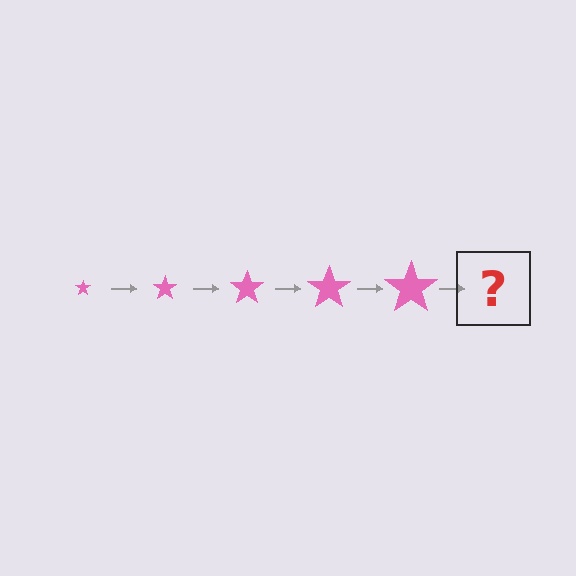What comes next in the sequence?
The next element should be a pink star, larger than the previous one.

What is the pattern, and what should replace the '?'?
The pattern is that the star gets progressively larger each step. The '?' should be a pink star, larger than the previous one.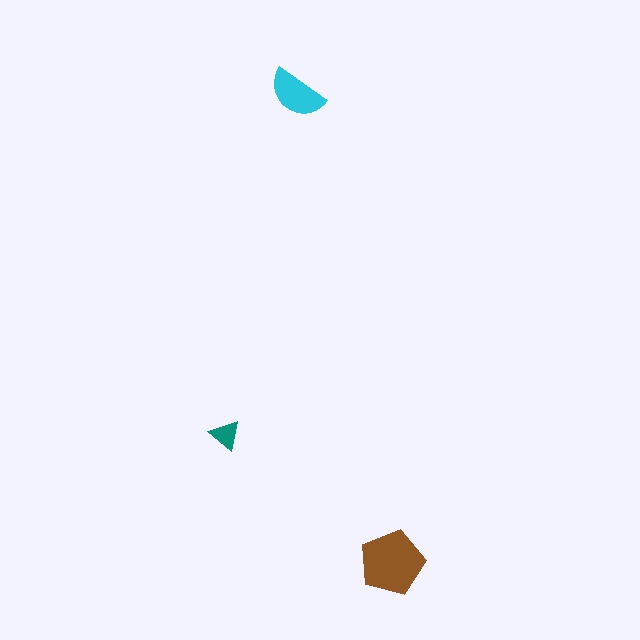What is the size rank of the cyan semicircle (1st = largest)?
2nd.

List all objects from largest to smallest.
The brown pentagon, the cyan semicircle, the teal triangle.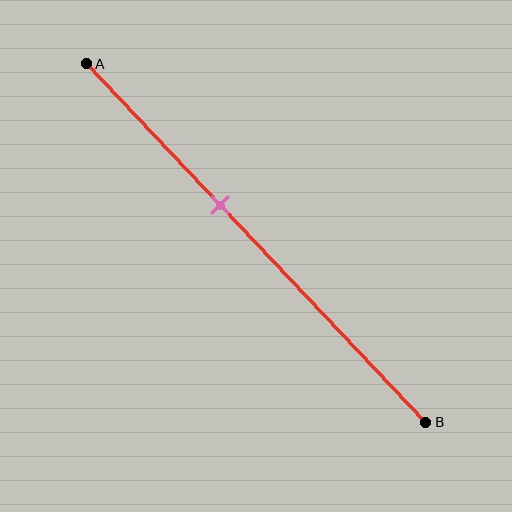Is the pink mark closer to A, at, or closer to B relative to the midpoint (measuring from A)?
The pink mark is closer to point A than the midpoint of segment AB.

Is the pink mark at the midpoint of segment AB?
No, the mark is at about 40% from A, not at the 50% midpoint.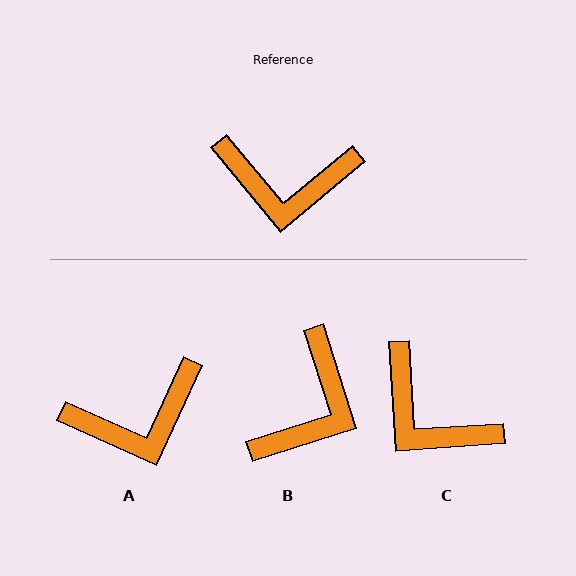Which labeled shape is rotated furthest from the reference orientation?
B, about 68 degrees away.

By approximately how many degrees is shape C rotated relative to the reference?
Approximately 36 degrees clockwise.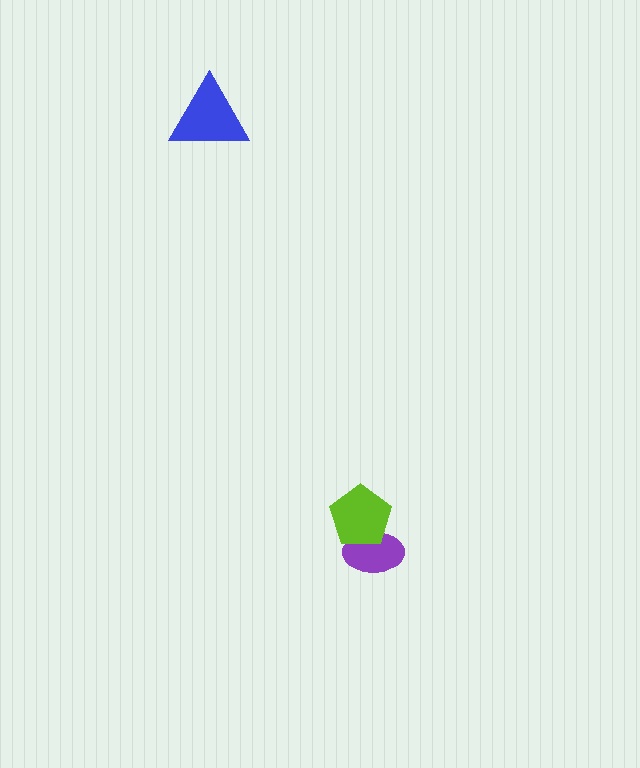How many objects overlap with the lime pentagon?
1 object overlaps with the lime pentagon.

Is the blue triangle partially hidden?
No, no other shape covers it.